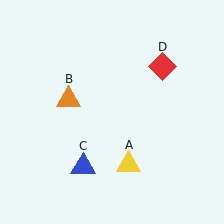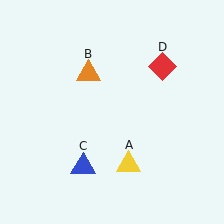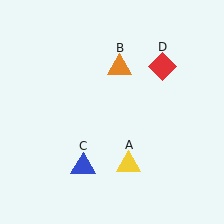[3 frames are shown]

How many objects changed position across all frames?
1 object changed position: orange triangle (object B).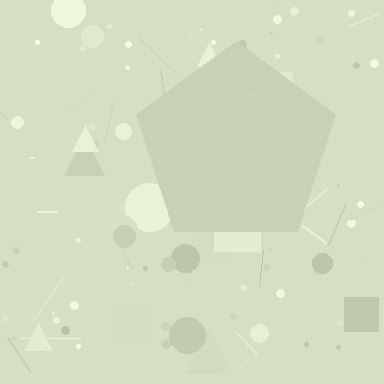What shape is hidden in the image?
A pentagon is hidden in the image.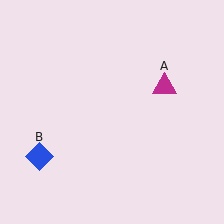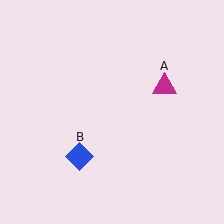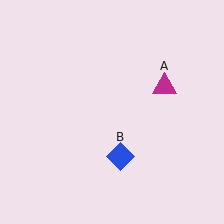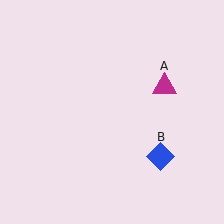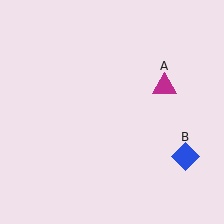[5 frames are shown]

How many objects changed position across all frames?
1 object changed position: blue diamond (object B).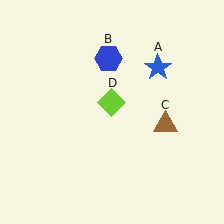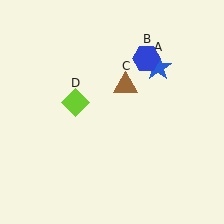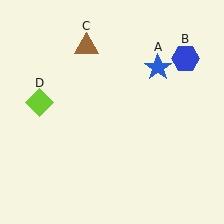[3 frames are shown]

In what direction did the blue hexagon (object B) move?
The blue hexagon (object B) moved right.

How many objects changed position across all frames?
3 objects changed position: blue hexagon (object B), brown triangle (object C), lime diamond (object D).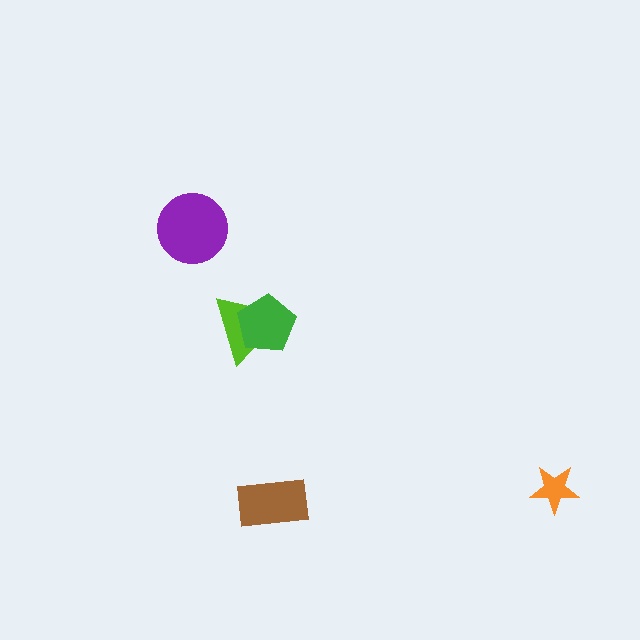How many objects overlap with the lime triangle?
1 object overlaps with the lime triangle.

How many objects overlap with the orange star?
0 objects overlap with the orange star.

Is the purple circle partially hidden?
No, no other shape covers it.